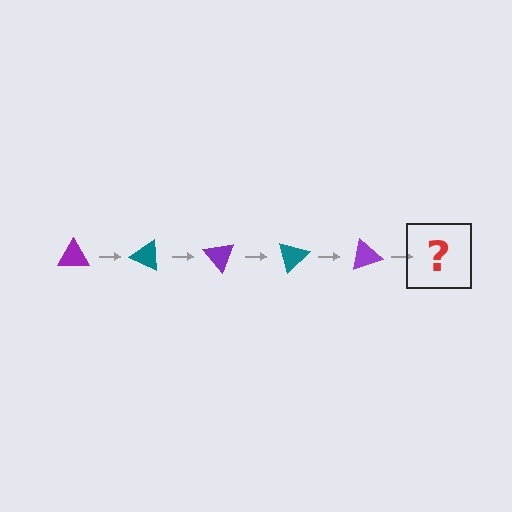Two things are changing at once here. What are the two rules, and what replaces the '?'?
The two rules are that it rotates 25 degrees each step and the color cycles through purple and teal. The '?' should be a teal triangle, rotated 125 degrees from the start.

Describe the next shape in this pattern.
It should be a teal triangle, rotated 125 degrees from the start.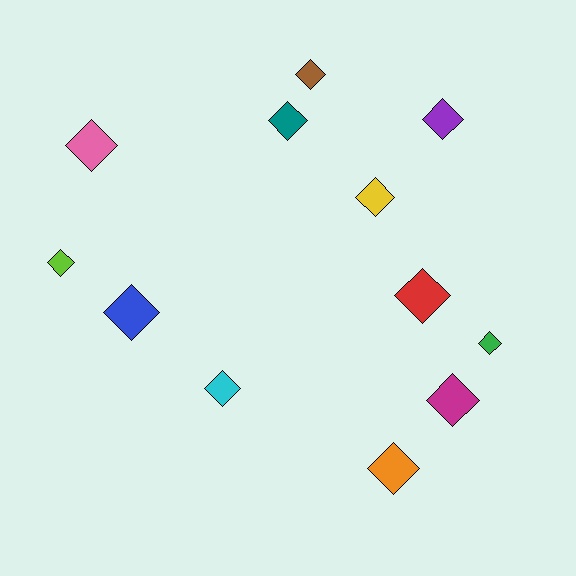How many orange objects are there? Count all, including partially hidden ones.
There is 1 orange object.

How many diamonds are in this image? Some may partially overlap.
There are 12 diamonds.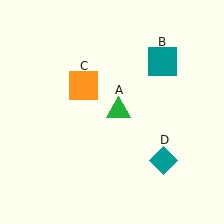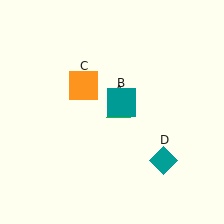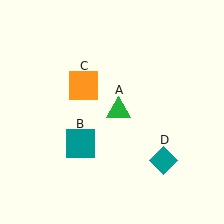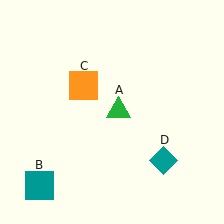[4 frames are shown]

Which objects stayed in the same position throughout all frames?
Green triangle (object A) and orange square (object C) and teal diamond (object D) remained stationary.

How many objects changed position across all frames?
1 object changed position: teal square (object B).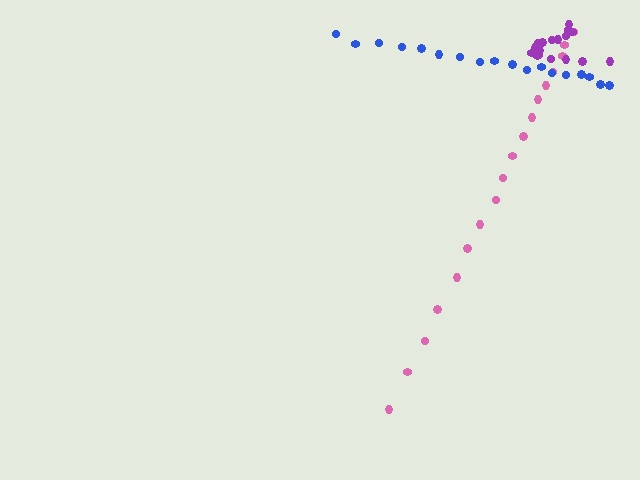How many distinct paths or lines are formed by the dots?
There are 3 distinct paths.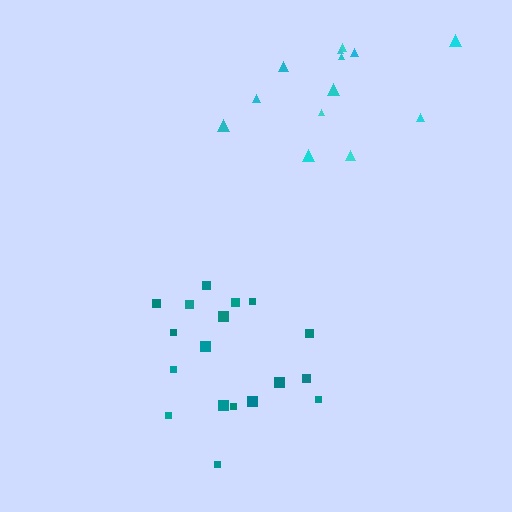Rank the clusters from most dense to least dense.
teal, cyan.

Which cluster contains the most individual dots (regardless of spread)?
Teal (18).